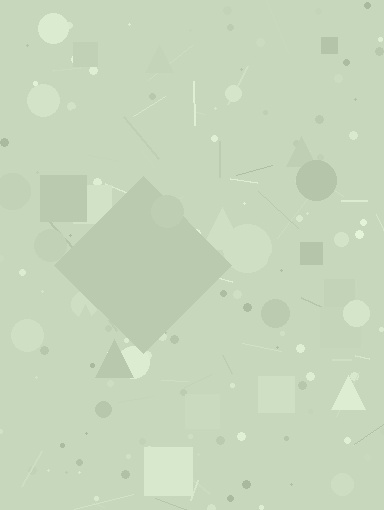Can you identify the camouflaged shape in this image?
The camouflaged shape is a diamond.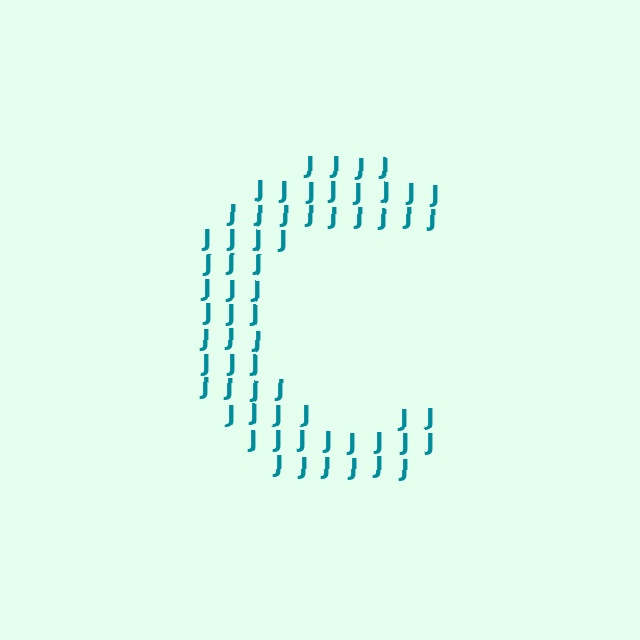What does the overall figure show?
The overall figure shows the letter C.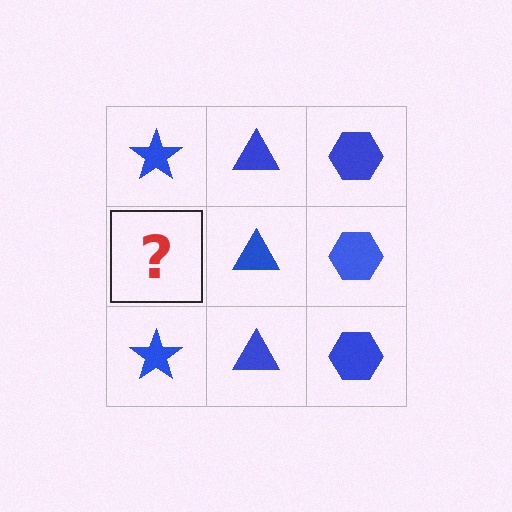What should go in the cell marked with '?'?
The missing cell should contain a blue star.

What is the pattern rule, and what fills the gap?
The rule is that each column has a consistent shape. The gap should be filled with a blue star.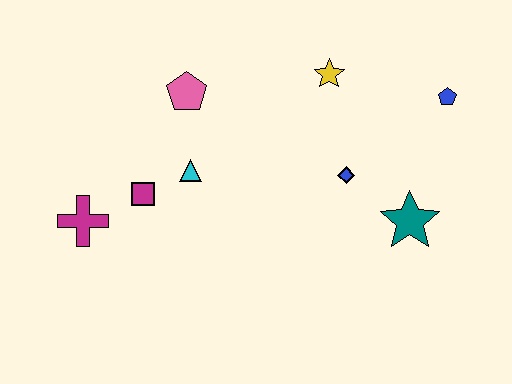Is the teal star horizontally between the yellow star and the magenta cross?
No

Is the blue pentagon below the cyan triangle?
No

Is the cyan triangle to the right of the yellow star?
No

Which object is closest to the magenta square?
The cyan triangle is closest to the magenta square.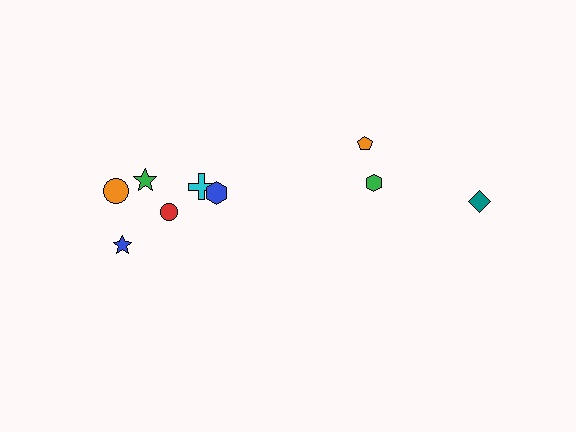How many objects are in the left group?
There are 6 objects.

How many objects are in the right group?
There are 3 objects.